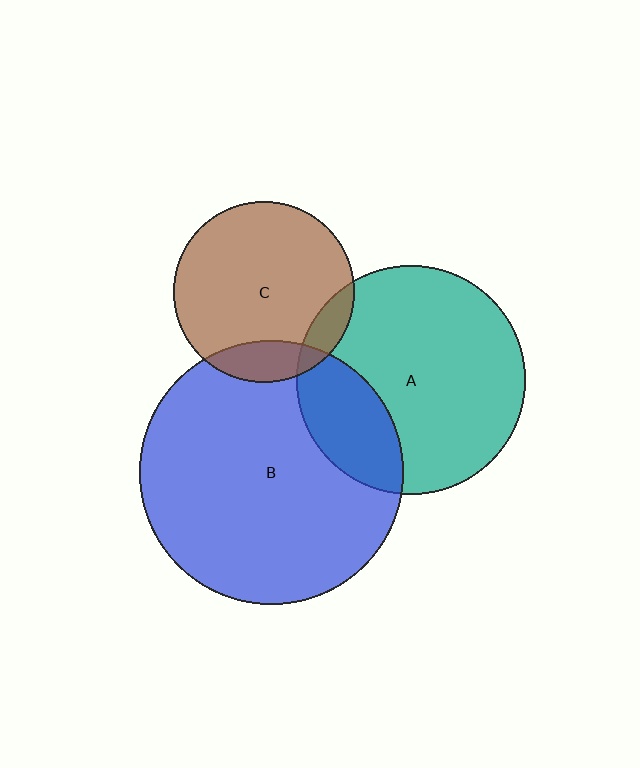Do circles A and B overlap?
Yes.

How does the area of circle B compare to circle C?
Approximately 2.1 times.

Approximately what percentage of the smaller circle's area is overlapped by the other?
Approximately 25%.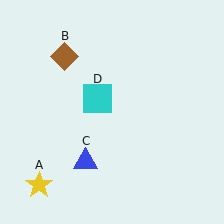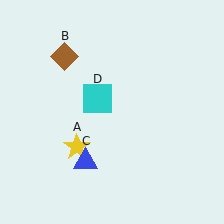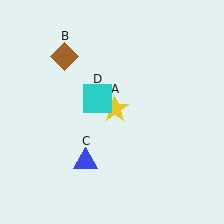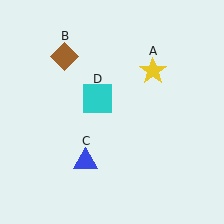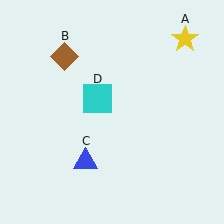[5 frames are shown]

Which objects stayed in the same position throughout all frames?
Brown diamond (object B) and blue triangle (object C) and cyan square (object D) remained stationary.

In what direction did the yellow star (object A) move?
The yellow star (object A) moved up and to the right.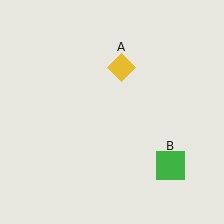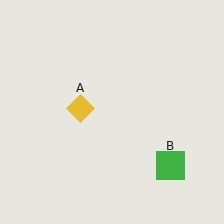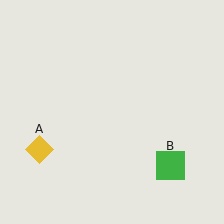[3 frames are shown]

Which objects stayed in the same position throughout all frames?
Green square (object B) remained stationary.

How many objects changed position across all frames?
1 object changed position: yellow diamond (object A).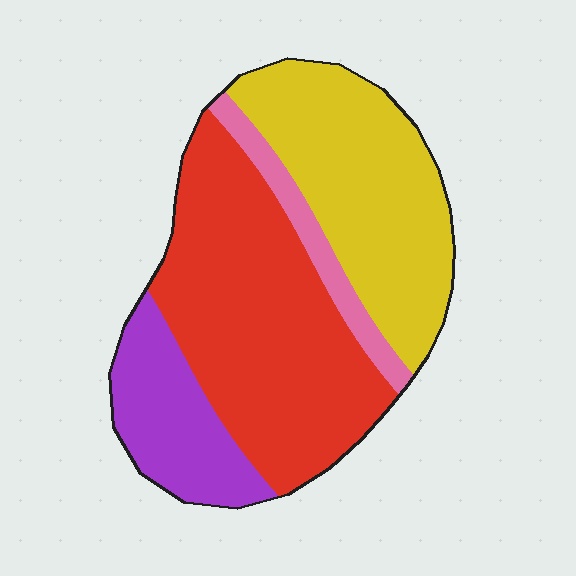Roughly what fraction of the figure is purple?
Purple takes up less than a sixth of the figure.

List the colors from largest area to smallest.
From largest to smallest: red, yellow, purple, pink.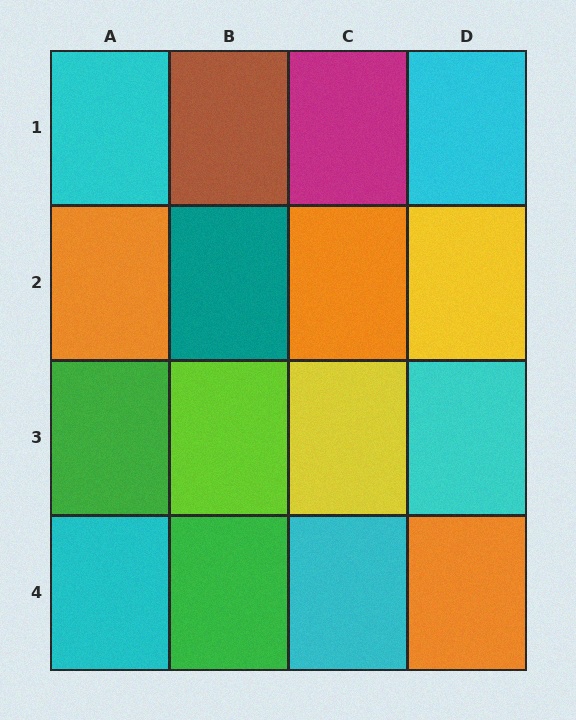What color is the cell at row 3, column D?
Cyan.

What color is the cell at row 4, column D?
Orange.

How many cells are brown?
1 cell is brown.